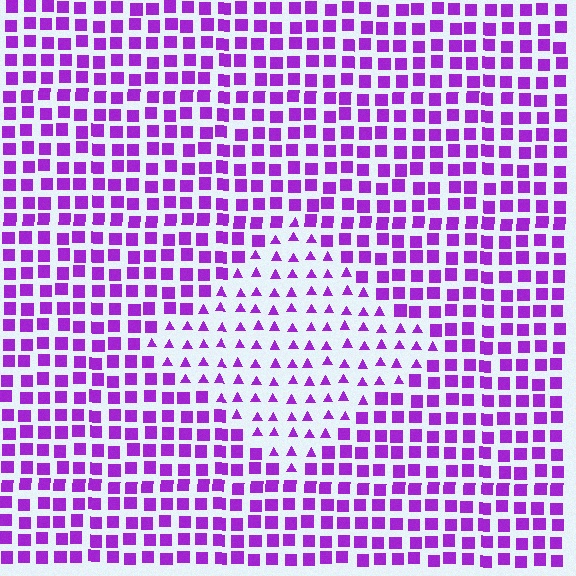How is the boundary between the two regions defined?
The boundary is defined by a change in element shape: triangles inside vs. squares outside. All elements share the same color and spacing.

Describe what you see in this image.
The image is filled with small purple elements arranged in a uniform grid. A diamond-shaped region contains triangles, while the surrounding area contains squares. The boundary is defined purely by the change in element shape.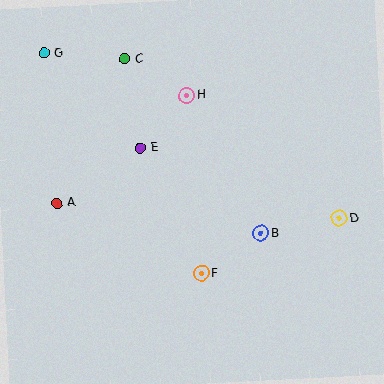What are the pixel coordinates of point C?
Point C is at (125, 59).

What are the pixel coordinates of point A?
Point A is at (57, 203).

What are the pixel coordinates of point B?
Point B is at (261, 233).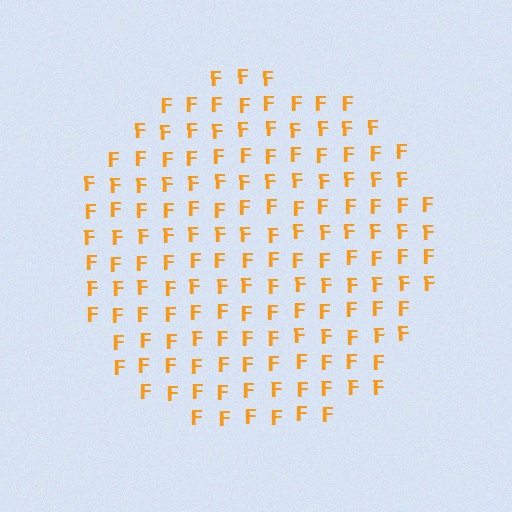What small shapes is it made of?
It is made of small letter F's.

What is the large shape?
The large shape is a circle.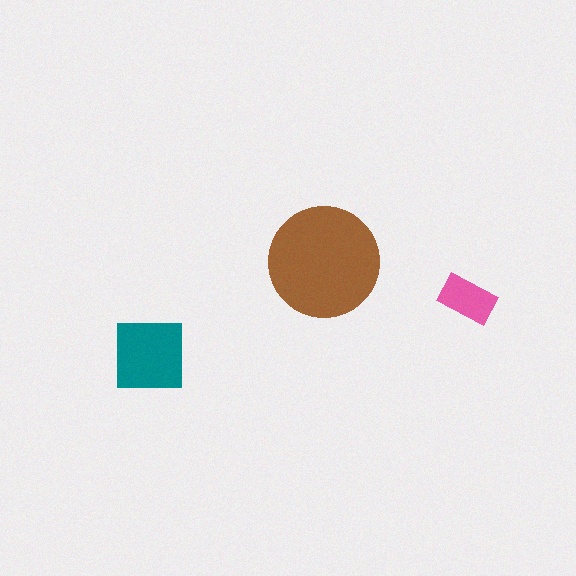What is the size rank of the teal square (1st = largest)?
2nd.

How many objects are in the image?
There are 3 objects in the image.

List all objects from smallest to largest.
The pink rectangle, the teal square, the brown circle.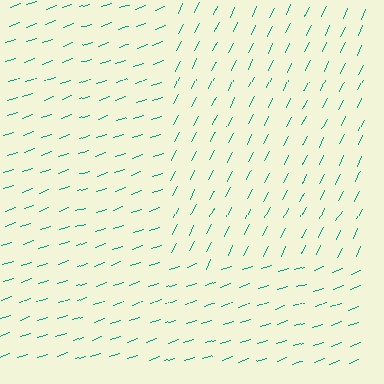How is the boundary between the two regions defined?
The boundary is defined purely by a change in line orientation (approximately 45 degrees difference). All lines are the same color and thickness.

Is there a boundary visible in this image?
Yes, there is a texture boundary formed by a change in line orientation.